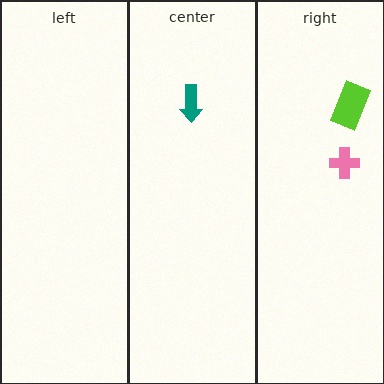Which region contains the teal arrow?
The center region.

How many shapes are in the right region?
2.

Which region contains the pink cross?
The right region.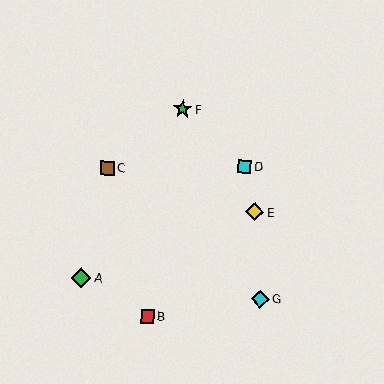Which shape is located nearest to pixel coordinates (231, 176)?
The cyan square (labeled D) at (245, 167) is nearest to that location.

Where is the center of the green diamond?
The center of the green diamond is at (81, 278).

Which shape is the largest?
The green diamond (labeled A) is the largest.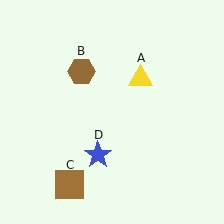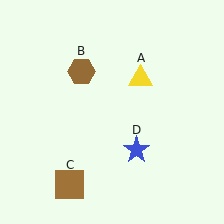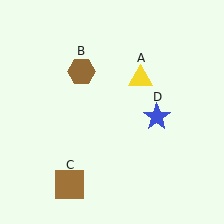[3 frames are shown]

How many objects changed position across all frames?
1 object changed position: blue star (object D).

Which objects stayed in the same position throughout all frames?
Yellow triangle (object A) and brown hexagon (object B) and brown square (object C) remained stationary.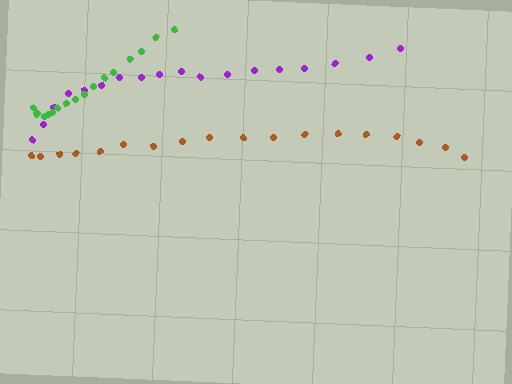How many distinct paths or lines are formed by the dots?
There are 3 distinct paths.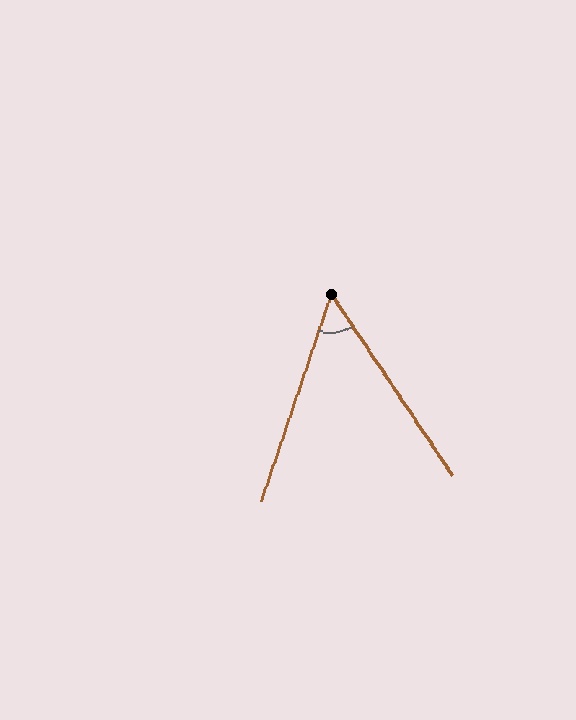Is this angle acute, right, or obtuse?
It is acute.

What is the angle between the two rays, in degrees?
Approximately 52 degrees.